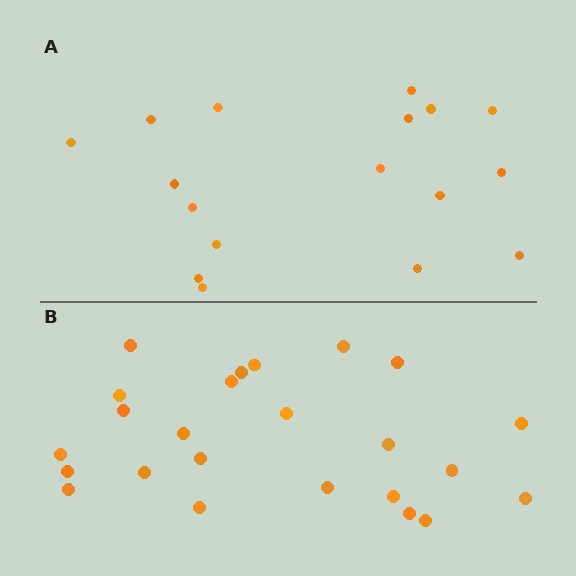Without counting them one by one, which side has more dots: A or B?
Region B (the bottom region) has more dots.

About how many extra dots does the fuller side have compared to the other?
Region B has roughly 8 or so more dots than region A.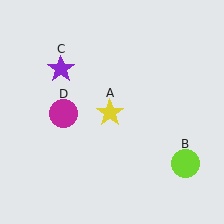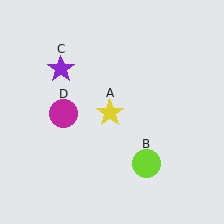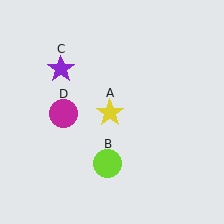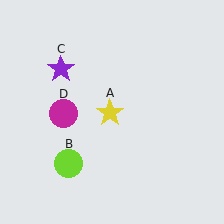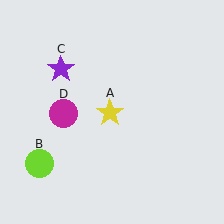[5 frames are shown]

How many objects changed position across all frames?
1 object changed position: lime circle (object B).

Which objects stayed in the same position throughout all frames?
Yellow star (object A) and purple star (object C) and magenta circle (object D) remained stationary.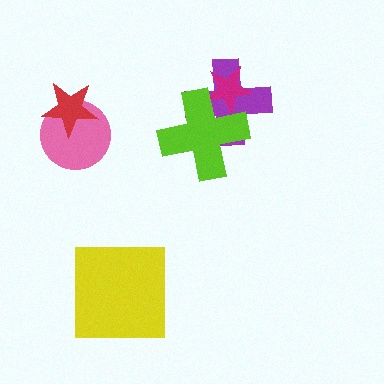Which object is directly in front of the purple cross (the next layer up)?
The magenta star is directly in front of the purple cross.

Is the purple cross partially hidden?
Yes, it is partially covered by another shape.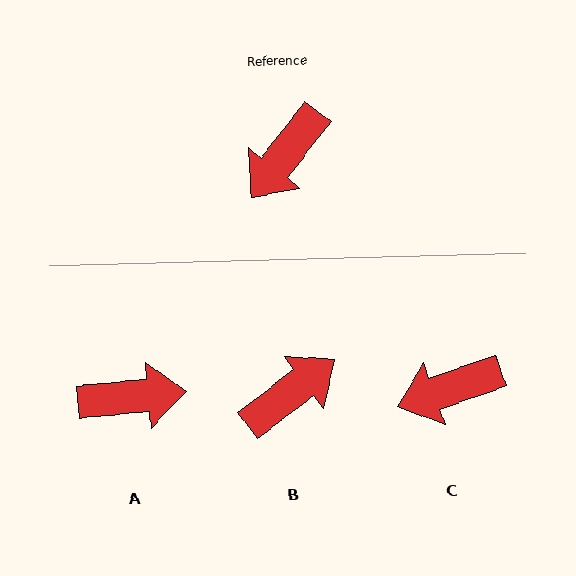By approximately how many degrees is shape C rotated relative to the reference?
Approximately 33 degrees clockwise.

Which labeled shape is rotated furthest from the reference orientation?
B, about 165 degrees away.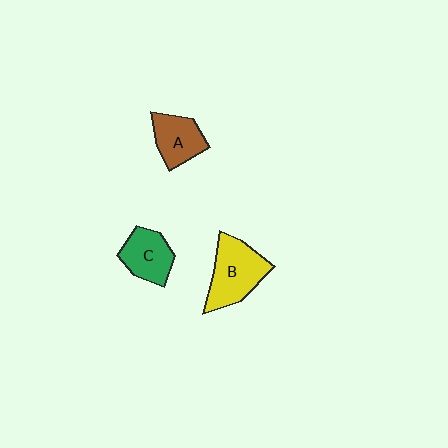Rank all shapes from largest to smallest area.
From largest to smallest: B (yellow), C (green), A (brown).